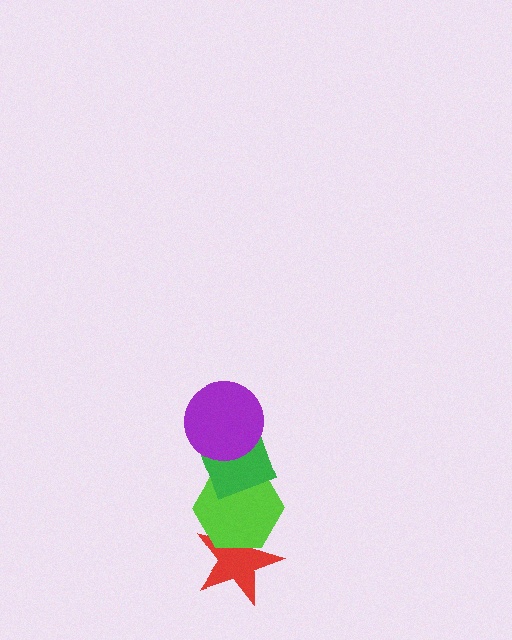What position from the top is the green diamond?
The green diamond is 2nd from the top.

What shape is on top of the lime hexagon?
The green diamond is on top of the lime hexagon.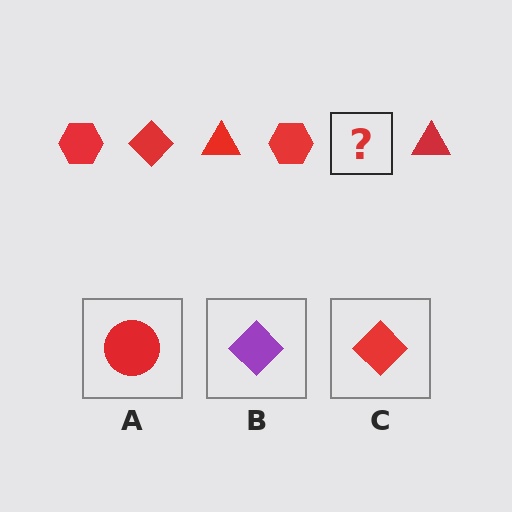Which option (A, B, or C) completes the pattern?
C.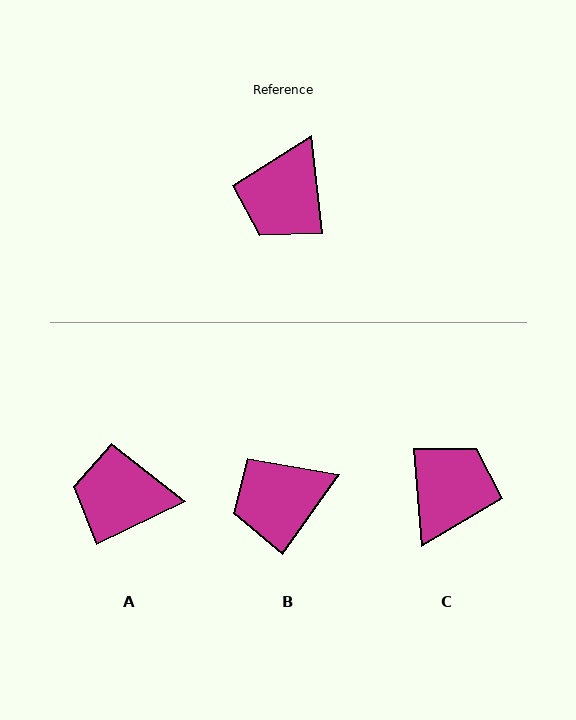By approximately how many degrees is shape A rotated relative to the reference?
Approximately 70 degrees clockwise.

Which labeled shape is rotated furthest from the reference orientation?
C, about 178 degrees away.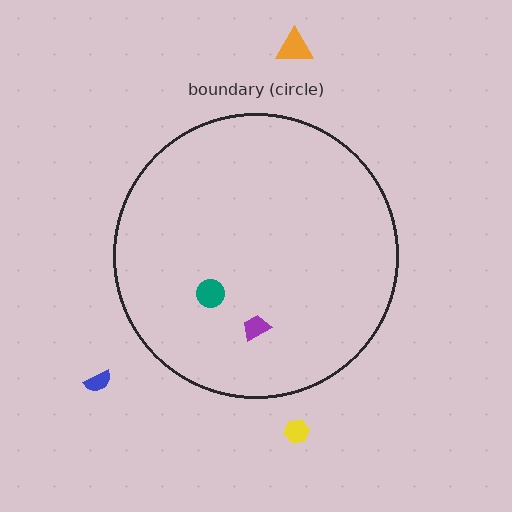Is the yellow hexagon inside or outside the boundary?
Outside.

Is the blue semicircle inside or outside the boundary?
Outside.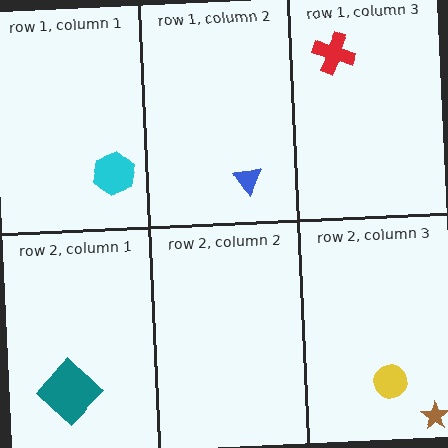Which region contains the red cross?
The row 1, column 3 region.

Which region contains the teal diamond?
The row 2, column 1 region.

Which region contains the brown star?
The row 2, column 3 region.